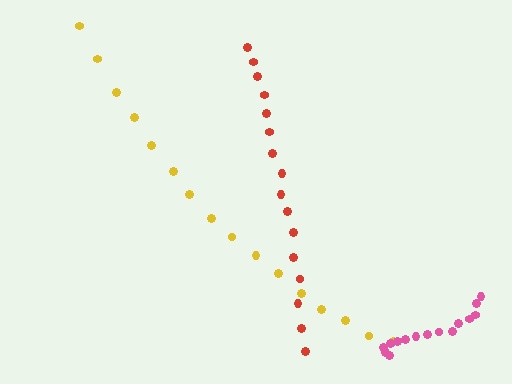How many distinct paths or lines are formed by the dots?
There are 3 distinct paths.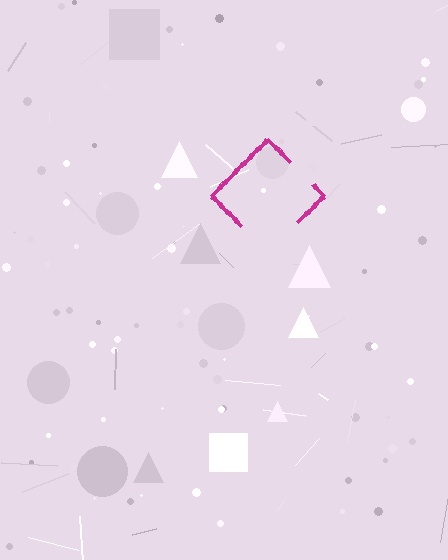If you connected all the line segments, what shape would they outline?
They would outline a diamond.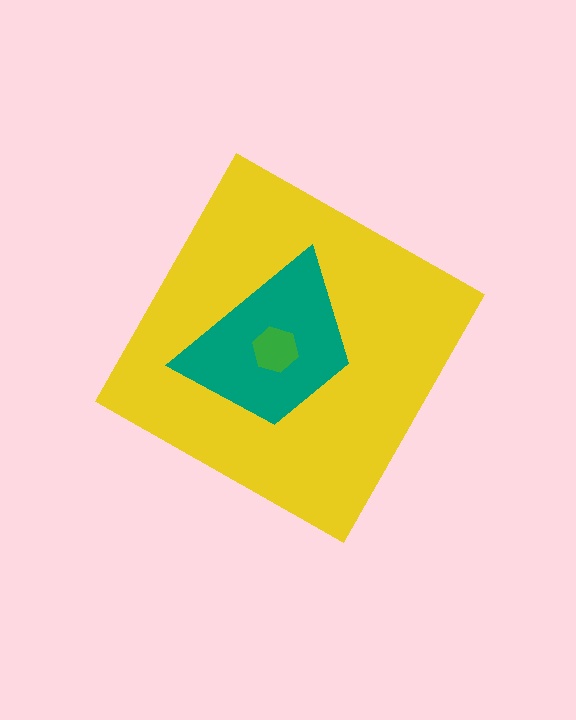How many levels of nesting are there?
3.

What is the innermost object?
The green hexagon.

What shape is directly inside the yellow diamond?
The teal trapezoid.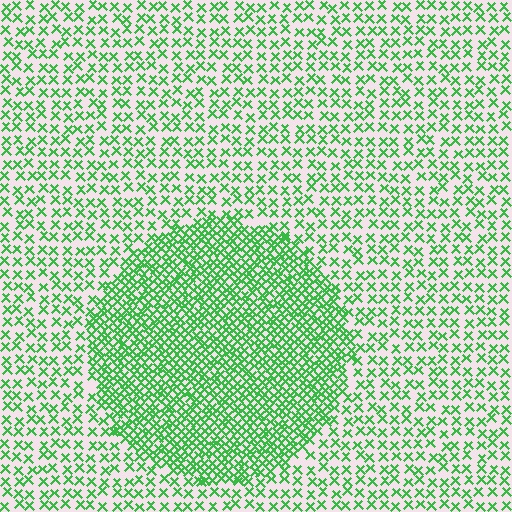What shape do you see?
I see a circle.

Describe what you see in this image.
The image contains small green elements arranged at two different densities. A circle-shaped region is visible where the elements are more densely packed than the surrounding area.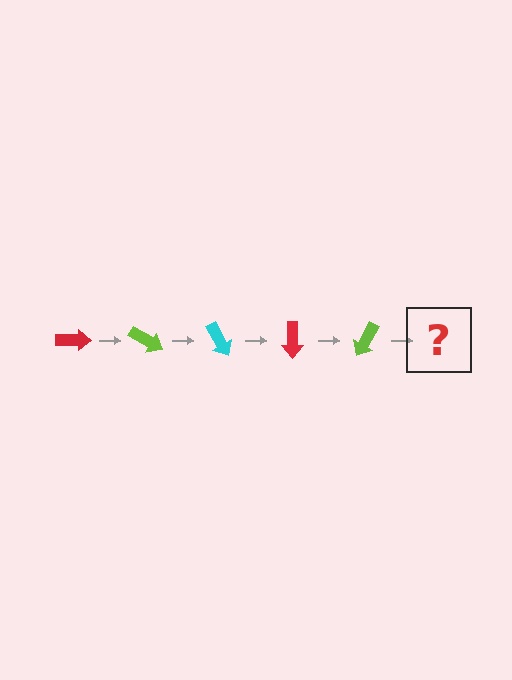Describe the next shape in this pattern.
It should be a cyan arrow, rotated 150 degrees from the start.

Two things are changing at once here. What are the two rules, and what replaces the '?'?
The two rules are that it rotates 30 degrees each step and the color cycles through red, lime, and cyan. The '?' should be a cyan arrow, rotated 150 degrees from the start.